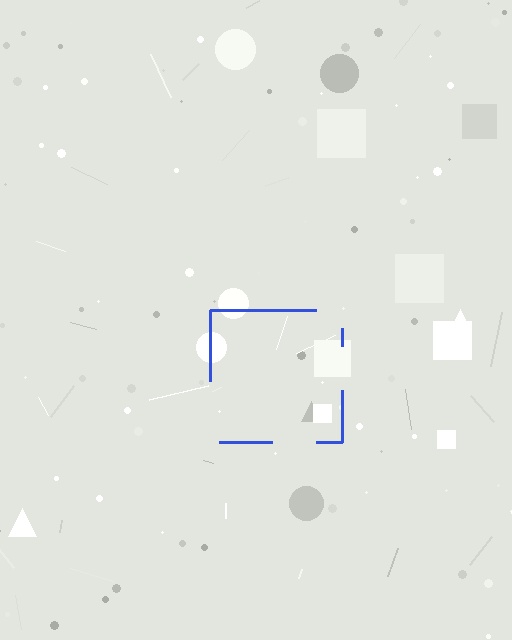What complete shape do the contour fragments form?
The contour fragments form a square.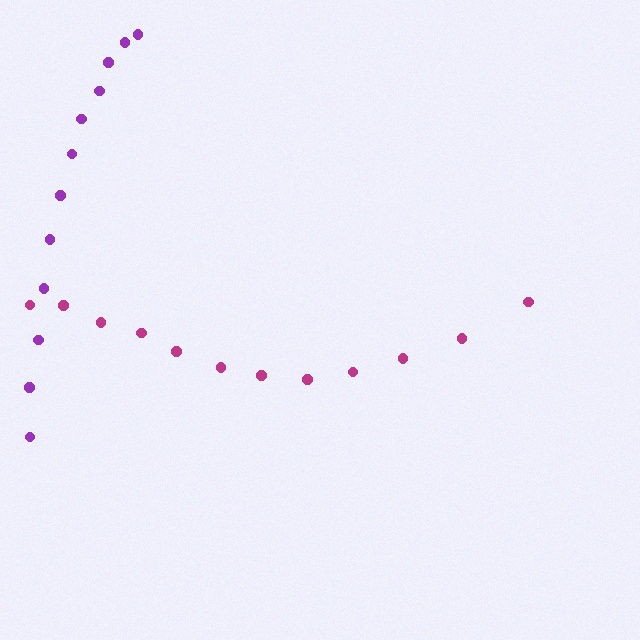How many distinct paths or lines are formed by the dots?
There are 2 distinct paths.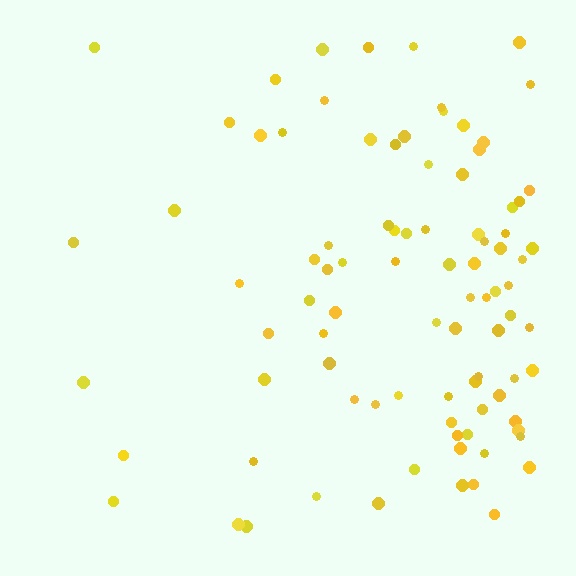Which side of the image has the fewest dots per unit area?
The left.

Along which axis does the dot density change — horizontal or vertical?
Horizontal.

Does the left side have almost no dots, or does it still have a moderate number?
Still a moderate number, just noticeably fewer than the right.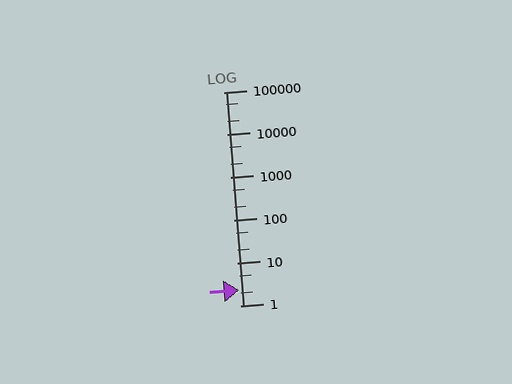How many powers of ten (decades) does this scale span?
The scale spans 5 decades, from 1 to 100000.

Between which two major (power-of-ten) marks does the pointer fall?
The pointer is between 1 and 10.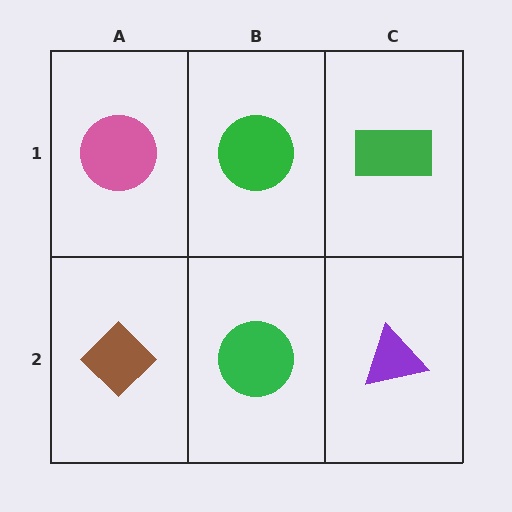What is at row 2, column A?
A brown diamond.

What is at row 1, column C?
A green rectangle.